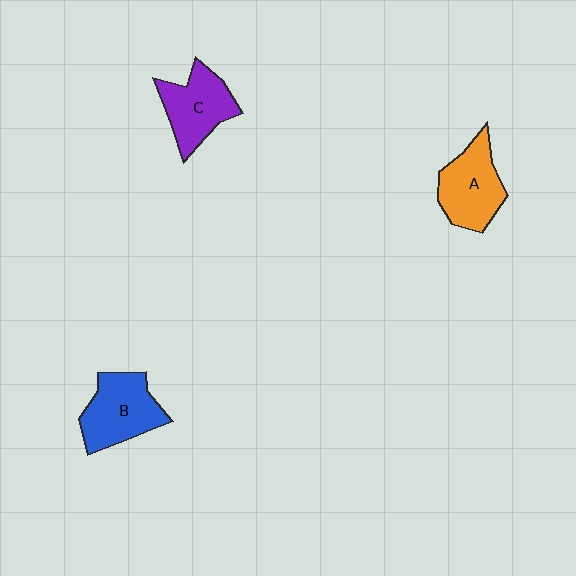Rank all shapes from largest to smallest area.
From largest to smallest: B (blue), A (orange), C (purple).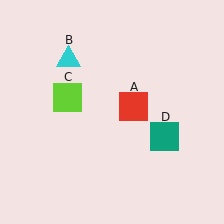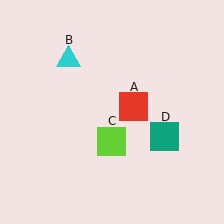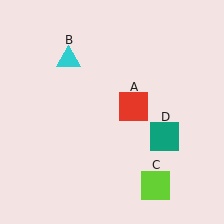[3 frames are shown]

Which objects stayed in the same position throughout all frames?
Red square (object A) and cyan triangle (object B) and teal square (object D) remained stationary.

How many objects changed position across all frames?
1 object changed position: lime square (object C).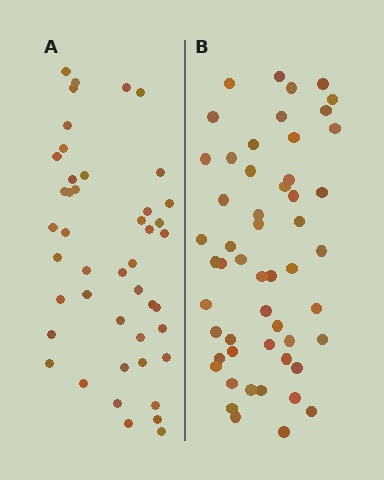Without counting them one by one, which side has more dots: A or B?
Region B (the right region) has more dots.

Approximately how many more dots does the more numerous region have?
Region B has roughly 8 or so more dots than region A.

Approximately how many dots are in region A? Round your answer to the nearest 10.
About 40 dots. (The exact count is 45, which rounds to 40.)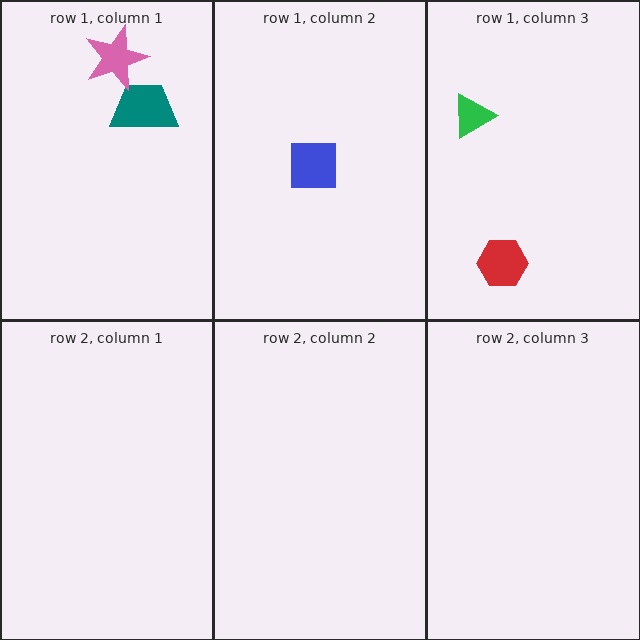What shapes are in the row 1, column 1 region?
The teal trapezoid, the pink star.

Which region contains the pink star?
The row 1, column 1 region.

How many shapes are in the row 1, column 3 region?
2.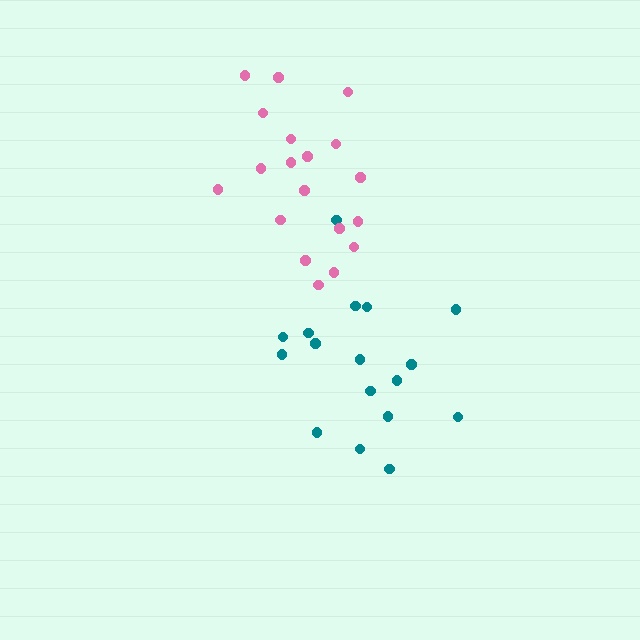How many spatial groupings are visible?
There are 2 spatial groupings.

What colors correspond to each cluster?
The clusters are colored: teal, pink.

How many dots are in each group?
Group 1: 17 dots, Group 2: 19 dots (36 total).